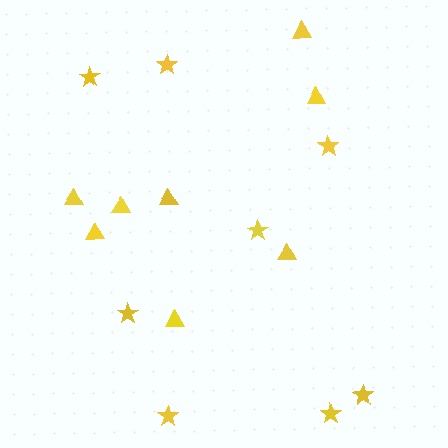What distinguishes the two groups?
There are 2 groups: one group of stars (8) and one group of triangles (8).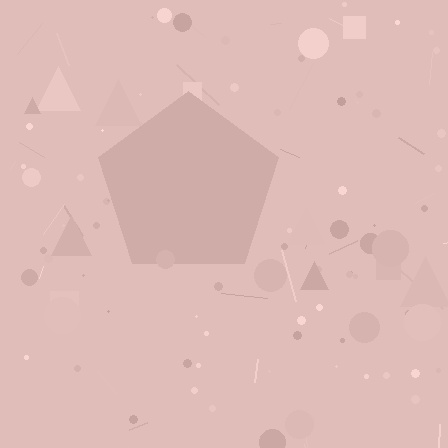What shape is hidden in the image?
A pentagon is hidden in the image.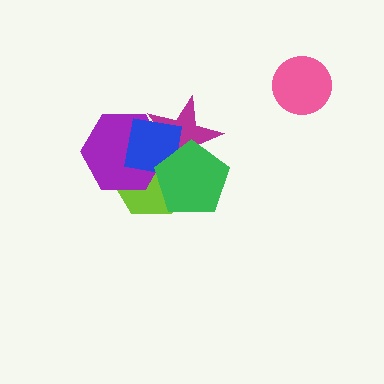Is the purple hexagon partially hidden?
Yes, it is partially covered by another shape.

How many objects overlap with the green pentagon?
4 objects overlap with the green pentagon.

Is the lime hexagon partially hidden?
Yes, it is partially covered by another shape.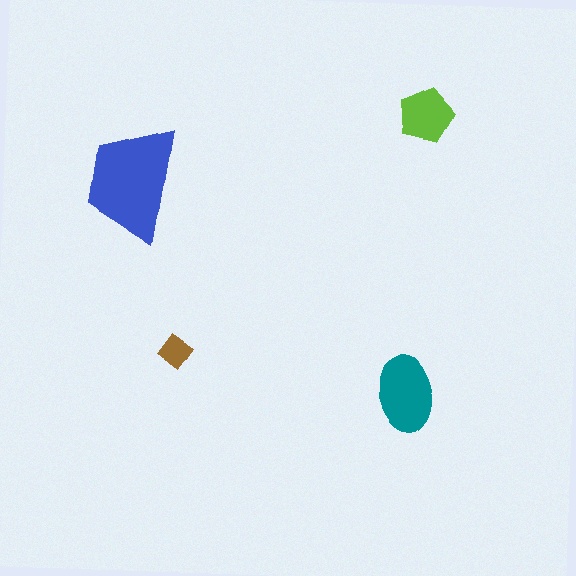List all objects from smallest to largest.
The brown diamond, the lime pentagon, the teal ellipse, the blue trapezoid.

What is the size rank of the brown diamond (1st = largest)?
4th.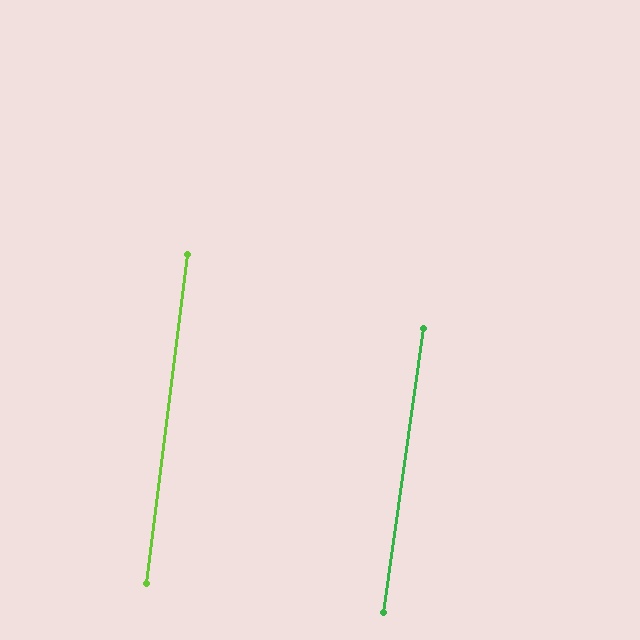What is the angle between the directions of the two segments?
Approximately 1 degree.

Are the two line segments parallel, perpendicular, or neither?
Parallel — their directions differ by only 1.0°.